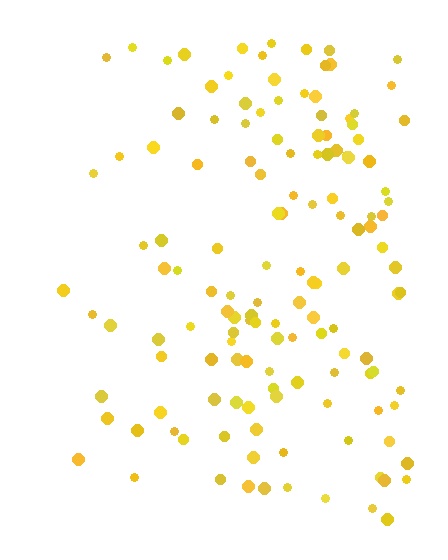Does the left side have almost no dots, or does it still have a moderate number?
Still a moderate number, just noticeably fewer than the right.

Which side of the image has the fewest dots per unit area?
The left.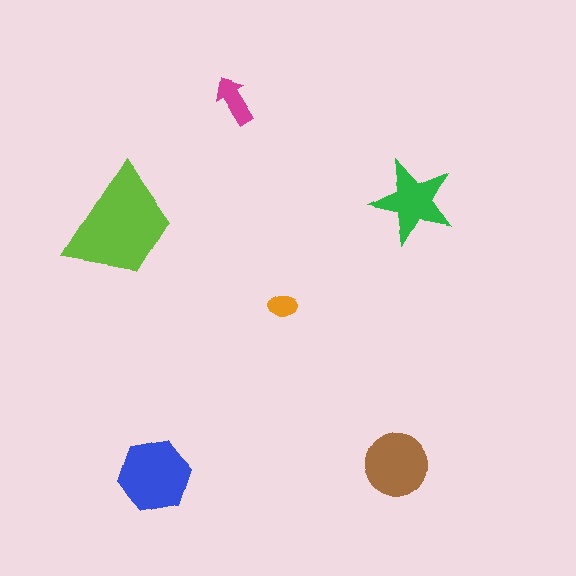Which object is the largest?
The lime trapezoid.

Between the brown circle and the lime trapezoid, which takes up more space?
The lime trapezoid.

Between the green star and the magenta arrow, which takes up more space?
The green star.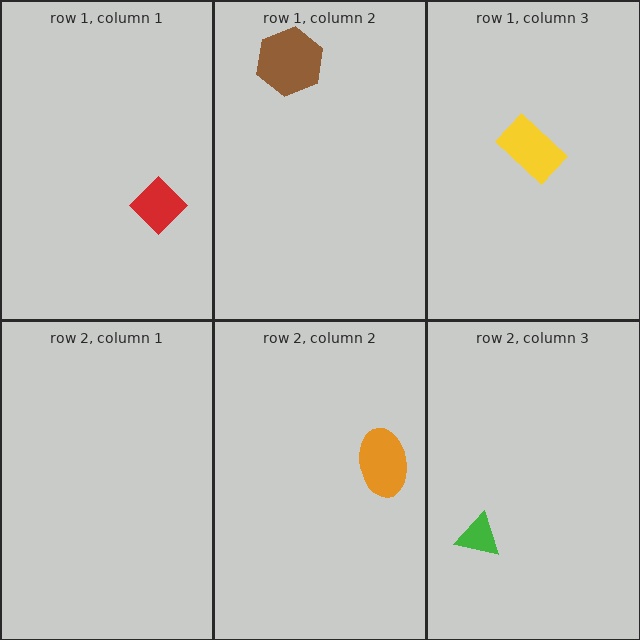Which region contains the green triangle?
The row 2, column 3 region.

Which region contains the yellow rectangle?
The row 1, column 3 region.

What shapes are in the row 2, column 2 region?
The orange ellipse.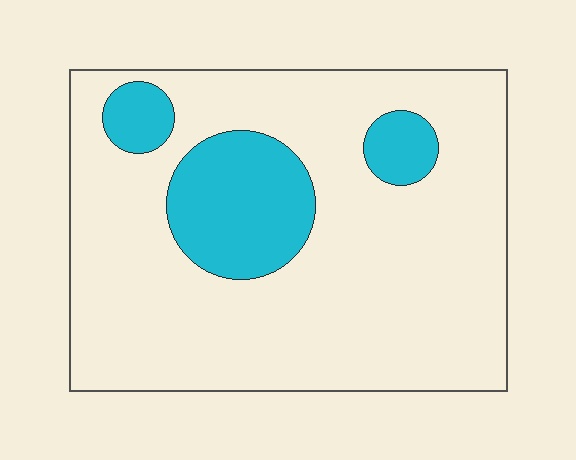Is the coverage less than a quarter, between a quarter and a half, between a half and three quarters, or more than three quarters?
Less than a quarter.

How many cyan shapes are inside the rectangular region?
3.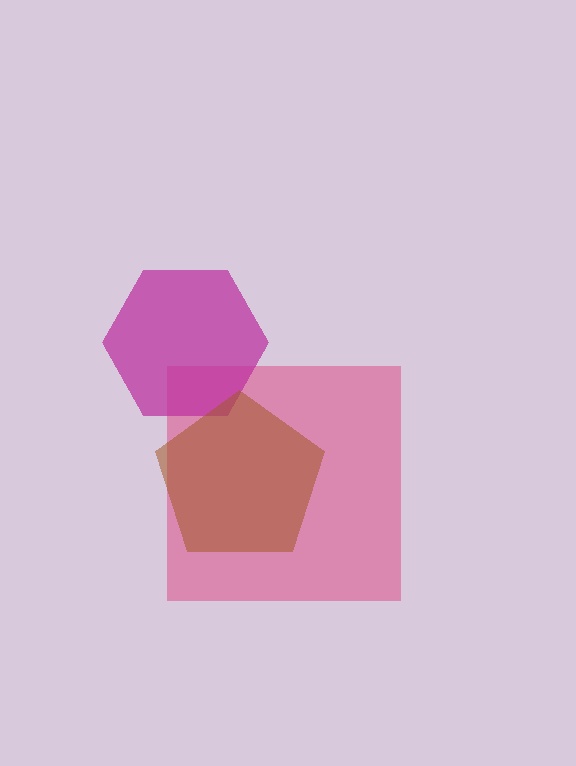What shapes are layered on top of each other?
The layered shapes are: a pink square, a magenta hexagon, a brown pentagon.